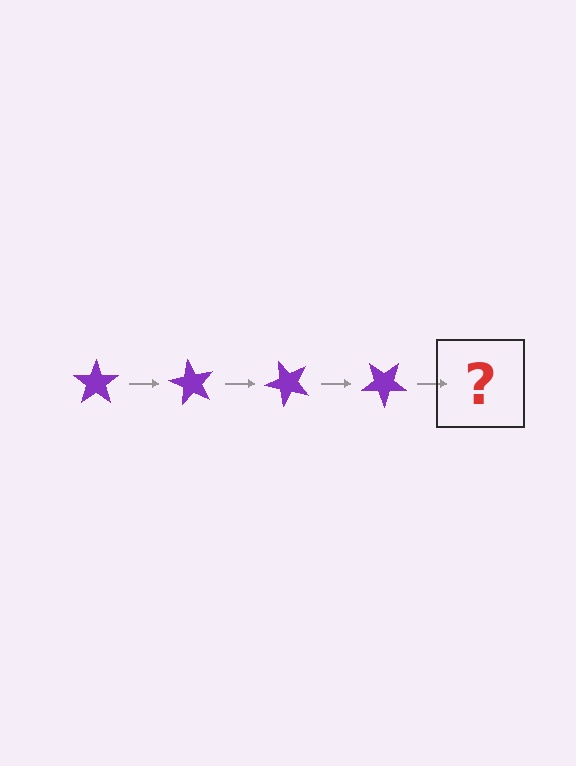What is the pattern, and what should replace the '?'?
The pattern is that the star rotates 60 degrees each step. The '?' should be a purple star rotated 240 degrees.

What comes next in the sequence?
The next element should be a purple star rotated 240 degrees.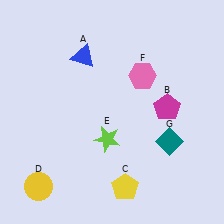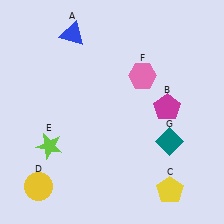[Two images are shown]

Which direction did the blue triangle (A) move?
The blue triangle (A) moved up.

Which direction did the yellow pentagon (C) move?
The yellow pentagon (C) moved right.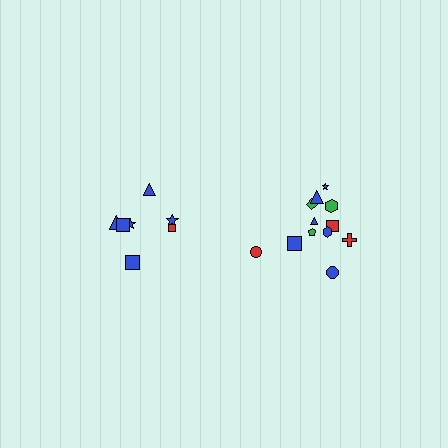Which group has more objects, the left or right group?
The right group.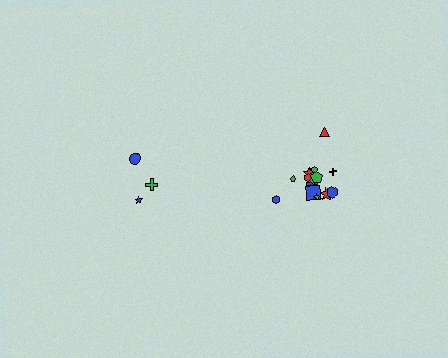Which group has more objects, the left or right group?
The right group.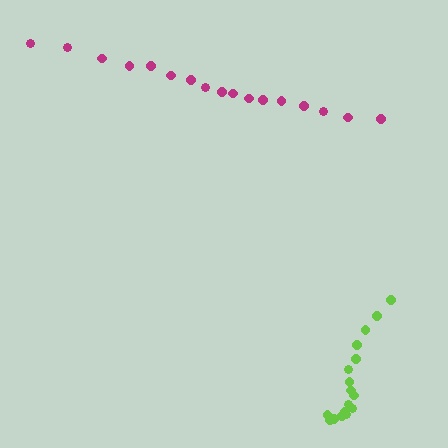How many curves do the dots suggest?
There are 2 distinct paths.